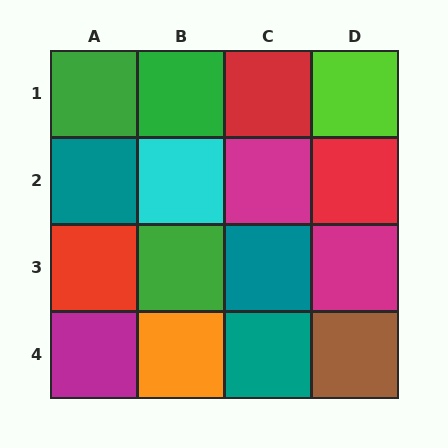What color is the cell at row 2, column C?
Magenta.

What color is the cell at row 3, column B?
Green.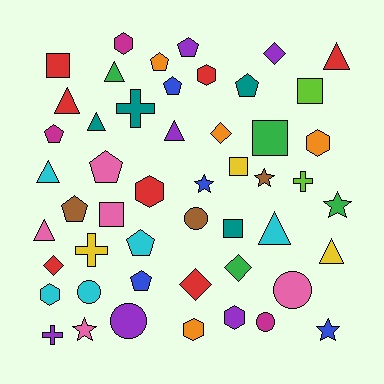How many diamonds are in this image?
There are 5 diamonds.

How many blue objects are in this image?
There are 4 blue objects.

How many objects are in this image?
There are 50 objects.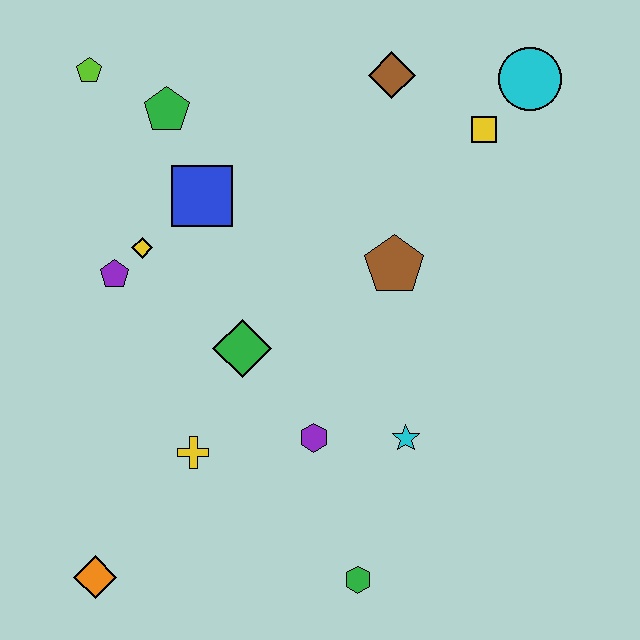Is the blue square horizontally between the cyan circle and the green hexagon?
No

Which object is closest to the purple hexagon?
The cyan star is closest to the purple hexagon.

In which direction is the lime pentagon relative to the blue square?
The lime pentagon is above the blue square.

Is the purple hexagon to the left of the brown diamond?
Yes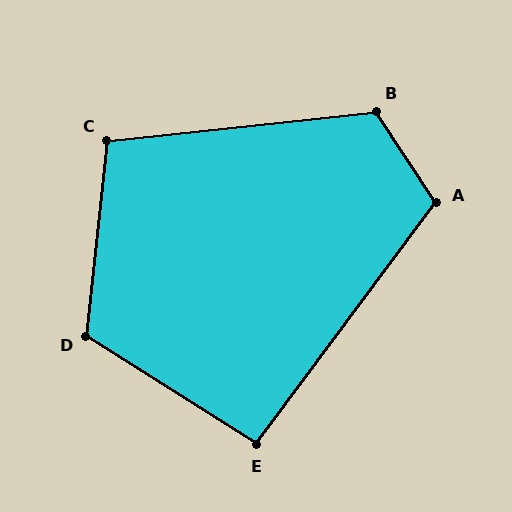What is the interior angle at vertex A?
Approximately 110 degrees (obtuse).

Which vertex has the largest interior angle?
B, at approximately 117 degrees.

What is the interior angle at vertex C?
Approximately 102 degrees (obtuse).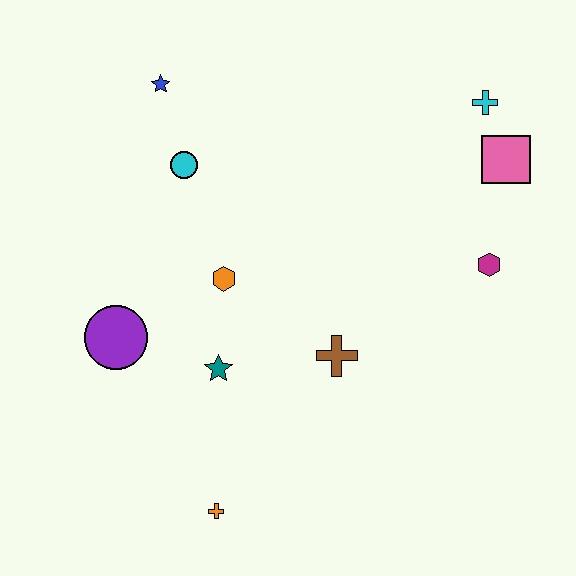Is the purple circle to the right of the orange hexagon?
No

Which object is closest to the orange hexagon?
The teal star is closest to the orange hexagon.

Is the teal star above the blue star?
No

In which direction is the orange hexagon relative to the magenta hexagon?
The orange hexagon is to the left of the magenta hexagon.